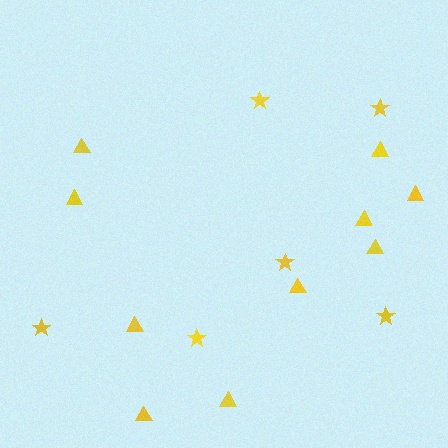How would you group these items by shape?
There are 2 groups: one group of triangles (10) and one group of stars (6).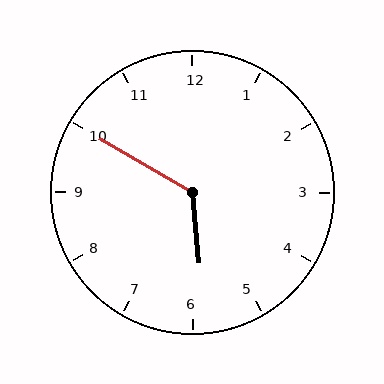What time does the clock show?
5:50.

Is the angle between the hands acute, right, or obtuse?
It is obtuse.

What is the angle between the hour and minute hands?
Approximately 125 degrees.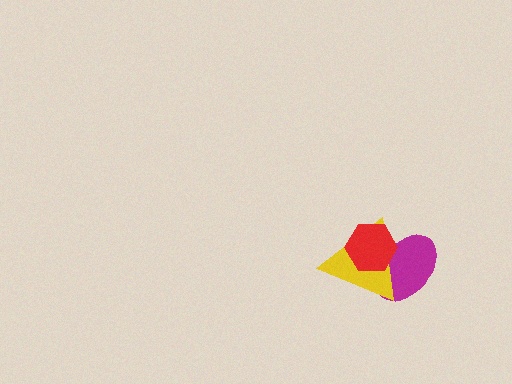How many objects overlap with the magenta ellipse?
2 objects overlap with the magenta ellipse.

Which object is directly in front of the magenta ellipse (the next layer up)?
The yellow triangle is directly in front of the magenta ellipse.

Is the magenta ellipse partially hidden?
Yes, it is partially covered by another shape.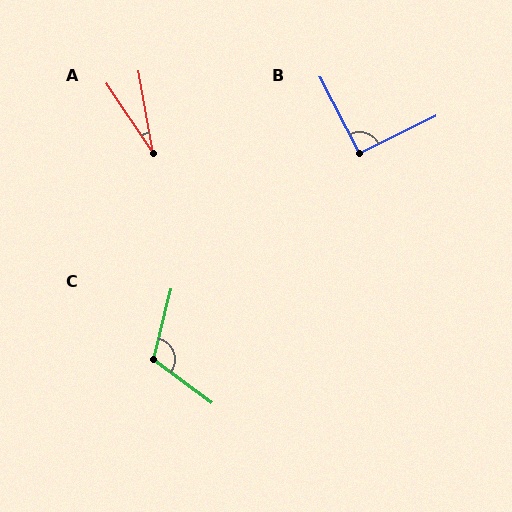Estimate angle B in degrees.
Approximately 91 degrees.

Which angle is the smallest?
A, at approximately 24 degrees.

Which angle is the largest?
C, at approximately 113 degrees.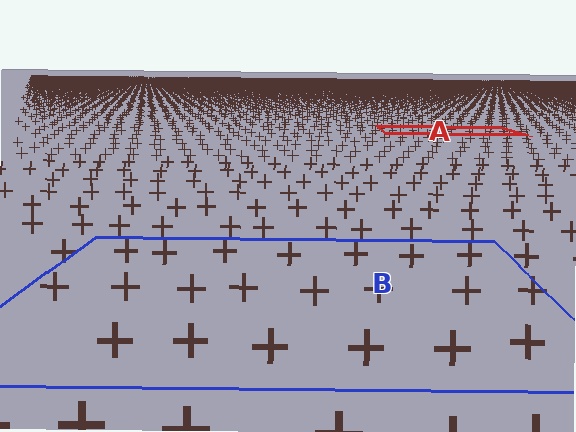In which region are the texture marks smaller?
The texture marks are smaller in region A, because it is farther away.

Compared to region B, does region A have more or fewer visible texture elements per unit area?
Region A has more texture elements per unit area — they are packed more densely because it is farther away.